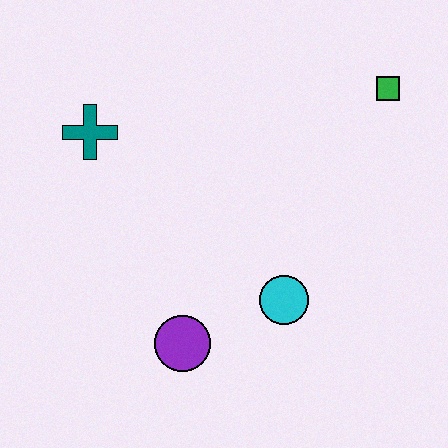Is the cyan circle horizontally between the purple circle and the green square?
Yes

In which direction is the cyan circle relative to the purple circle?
The cyan circle is to the right of the purple circle.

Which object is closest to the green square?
The cyan circle is closest to the green square.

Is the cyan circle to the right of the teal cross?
Yes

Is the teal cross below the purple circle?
No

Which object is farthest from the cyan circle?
The teal cross is farthest from the cyan circle.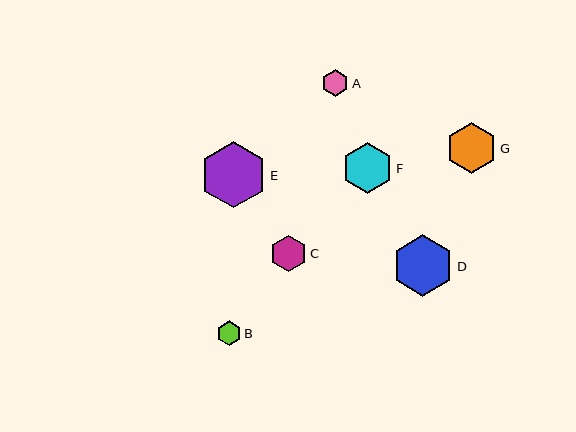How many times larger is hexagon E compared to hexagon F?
Hexagon E is approximately 1.3 times the size of hexagon F.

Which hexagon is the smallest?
Hexagon B is the smallest with a size of approximately 24 pixels.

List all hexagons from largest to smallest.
From largest to smallest: E, D, F, G, C, A, B.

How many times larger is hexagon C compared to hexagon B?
Hexagon C is approximately 1.5 times the size of hexagon B.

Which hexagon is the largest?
Hexagon E is the largest with a size of approximately 66 pixels.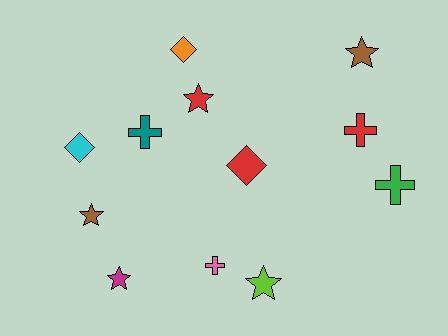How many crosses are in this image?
There are 4 crosses.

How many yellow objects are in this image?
There are no yellow objects.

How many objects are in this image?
There are 12 objects.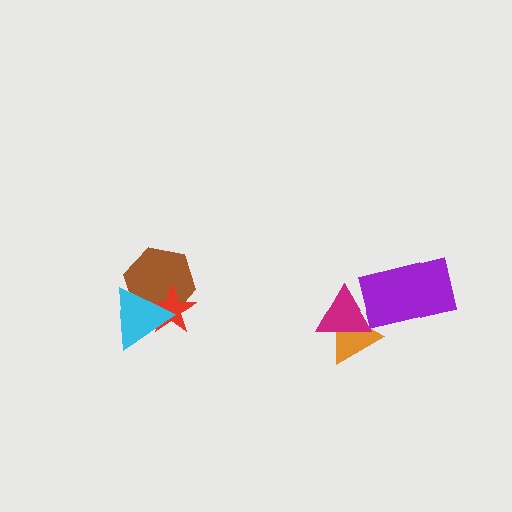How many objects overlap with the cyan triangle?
2 objects overlap with the cyan triangle.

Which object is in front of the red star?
The cyan triangle is in front of the red star.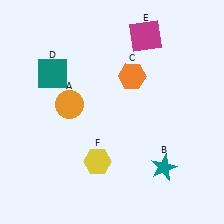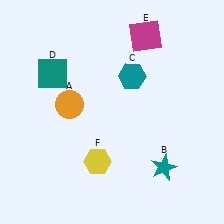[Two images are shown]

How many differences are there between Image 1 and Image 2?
There is 1 difference between the two images.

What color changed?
The hexagon (C) changed from orange in Image 1 to teal in Image 2.